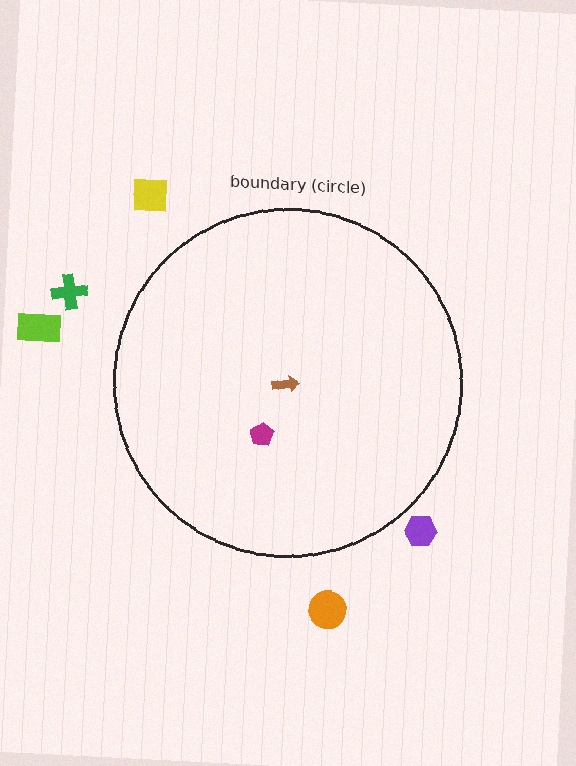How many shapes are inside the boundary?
2 inside, 5 outside.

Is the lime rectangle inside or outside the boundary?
Outside.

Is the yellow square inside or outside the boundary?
Outside.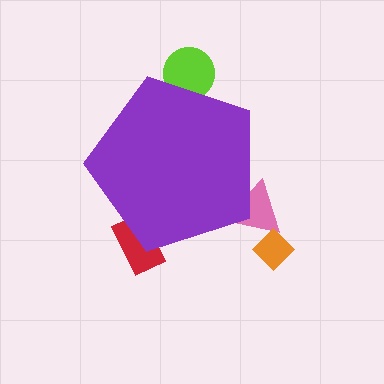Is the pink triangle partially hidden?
Yes, the pink triangle is partially hidden behind the purple pentagon.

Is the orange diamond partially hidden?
No, the orange diamond is fully visible.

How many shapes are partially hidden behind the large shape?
3 shapes are partially hidden.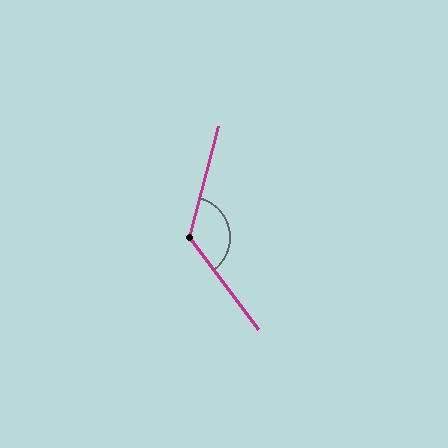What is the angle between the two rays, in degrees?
Approximately 129 degrees.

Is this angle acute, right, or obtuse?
It is obtuse.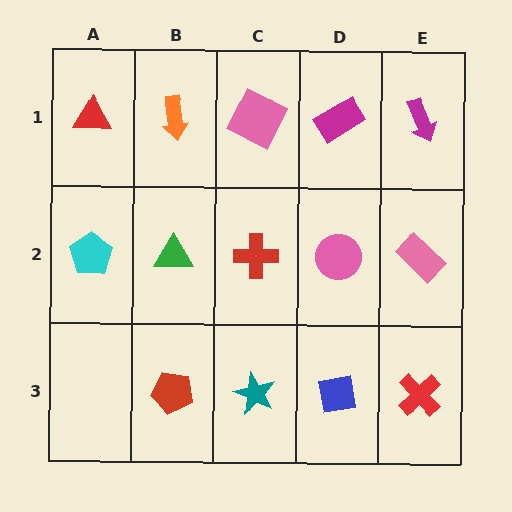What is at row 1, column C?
A pink square.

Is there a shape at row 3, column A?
No, that cell is empty.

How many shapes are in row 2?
5 shapes.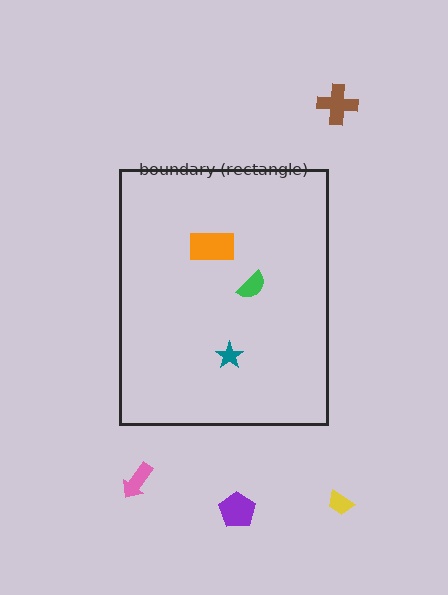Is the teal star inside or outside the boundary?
Inside.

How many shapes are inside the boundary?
3 inside, 4 outside.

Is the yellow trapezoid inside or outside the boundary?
Outside.